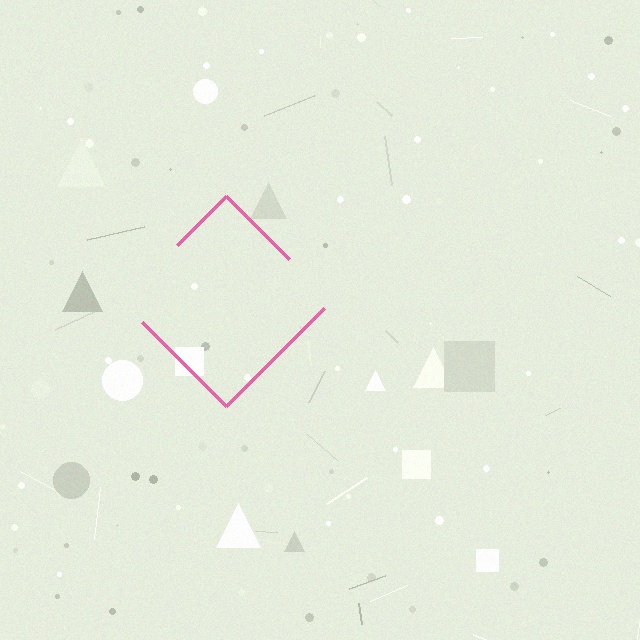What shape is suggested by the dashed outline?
The dashed outline suggests a diamond.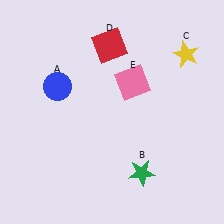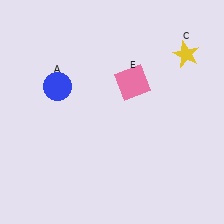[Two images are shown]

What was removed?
The green star (B), the red square (D) were removed in Image 2.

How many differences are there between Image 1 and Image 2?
There are 2 differences between the two images.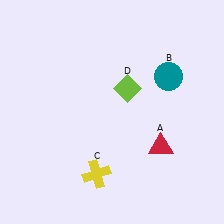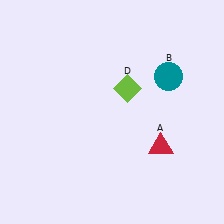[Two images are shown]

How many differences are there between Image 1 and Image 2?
There is 1 difference between the two images.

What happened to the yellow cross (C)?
The yellow cross (C) was removed in Image 2. It was in the bottom-left area of Image 1.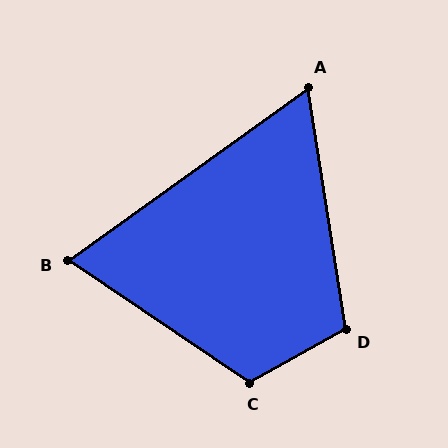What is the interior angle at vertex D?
Approximately 110 degrees (obtuse).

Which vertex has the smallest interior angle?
A, at approximately 63 degrees.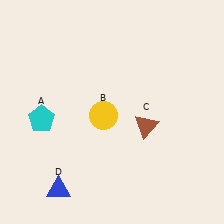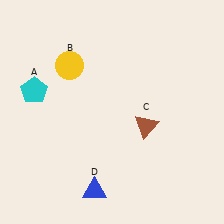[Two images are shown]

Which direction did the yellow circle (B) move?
The yellow circle (B) moved up.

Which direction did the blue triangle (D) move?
The blue triangle (D) moved right.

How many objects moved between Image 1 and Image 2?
3 objects moved between the two images.